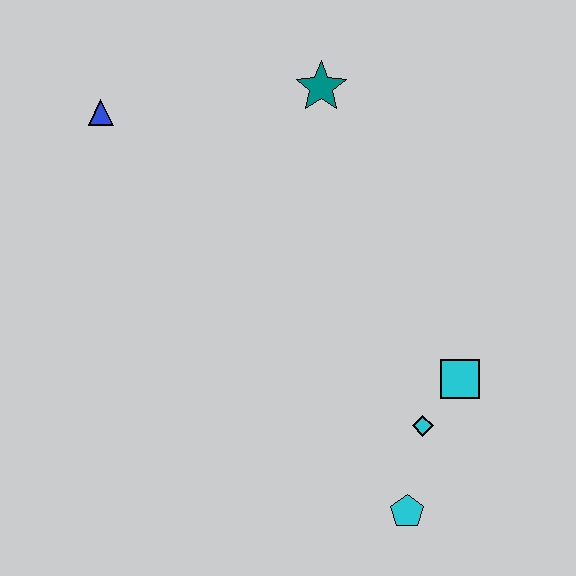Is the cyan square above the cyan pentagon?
Yes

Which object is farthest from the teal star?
The cyan pentagon is farthest from the teal star.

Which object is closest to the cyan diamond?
The cyan square is closest to the cyan diamond.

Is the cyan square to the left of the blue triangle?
No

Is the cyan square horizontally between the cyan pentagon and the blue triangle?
No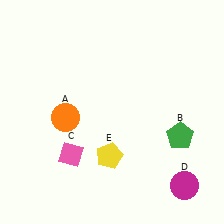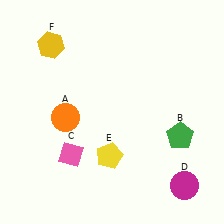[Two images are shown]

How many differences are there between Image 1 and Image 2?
There is 1 difference between the two images.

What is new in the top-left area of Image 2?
A yellow hexagon (F) was added in the top-left area of Image 2.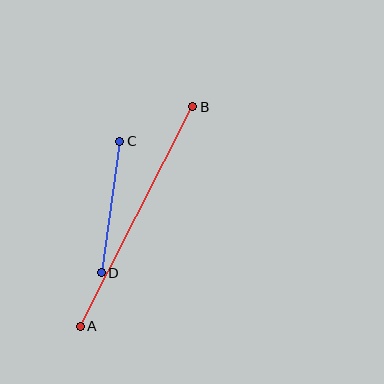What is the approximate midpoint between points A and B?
The midpoint is at approximately (137, 216) pixels.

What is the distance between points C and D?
The distance is approximately 133 pixels.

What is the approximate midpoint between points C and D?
The midpoint is at approximately (110, 207) pixels.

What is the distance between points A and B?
The distance is approximately 247 pixels.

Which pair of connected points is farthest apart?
Points A and B are farthest apart.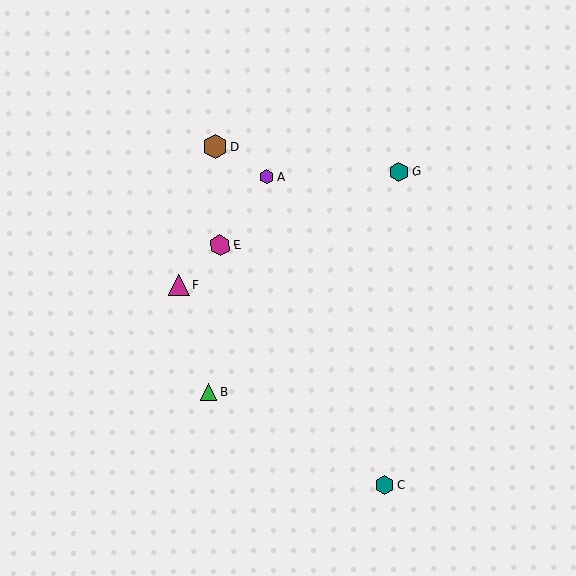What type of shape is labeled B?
Shape B is a green triangle.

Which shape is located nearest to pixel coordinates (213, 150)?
The brown hexagon (labeled D) at (215, 147) is nearest to that location.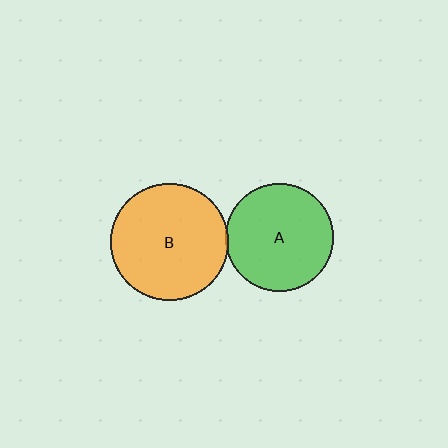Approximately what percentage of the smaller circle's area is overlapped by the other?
Approximately 5%.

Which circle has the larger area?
Circle B (orange).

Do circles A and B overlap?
Yes.